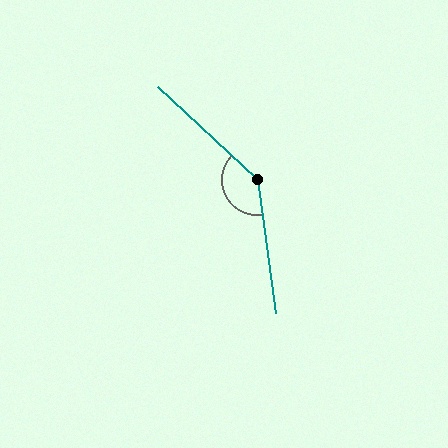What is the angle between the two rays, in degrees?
Approximately 141 degrees.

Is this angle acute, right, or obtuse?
It is obtuse.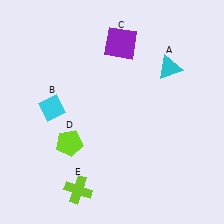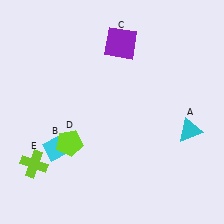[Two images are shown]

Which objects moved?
The objects that moved are: the cyan triangle (A), the cyan diamond (B), the lime cross (E).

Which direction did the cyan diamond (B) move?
The cyan diamond (B) moved down.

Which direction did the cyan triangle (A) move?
The cyan triangle (A) moved down.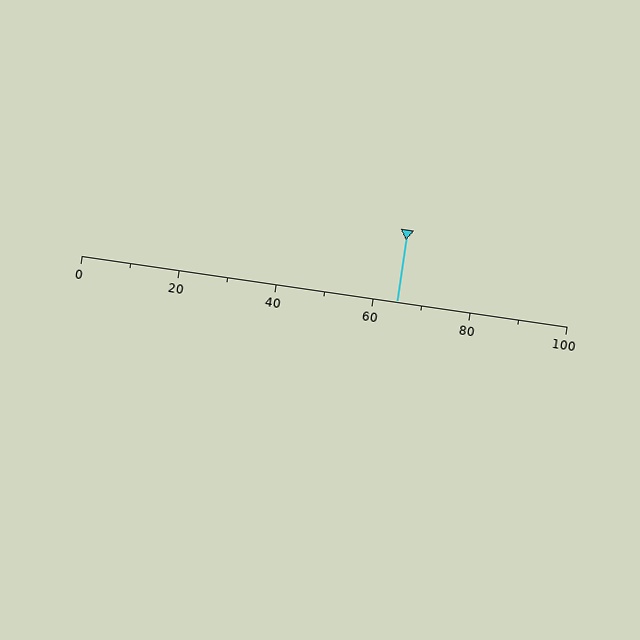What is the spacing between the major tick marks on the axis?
The major ticks are spaced 20 apart.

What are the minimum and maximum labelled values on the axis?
The axis runs from 0 to 100.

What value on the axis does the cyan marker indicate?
The marker indicates approximately 65.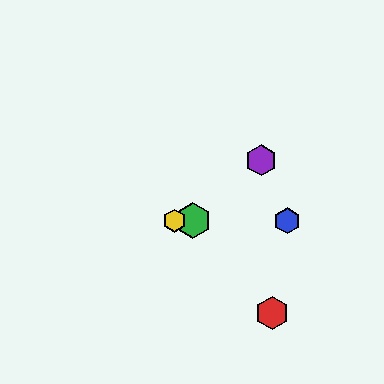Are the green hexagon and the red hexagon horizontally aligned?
No, the green hexagon is at y≈221 and the red hexagon is at y≈313.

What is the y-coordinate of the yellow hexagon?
The yellow hexagon is at y≈221.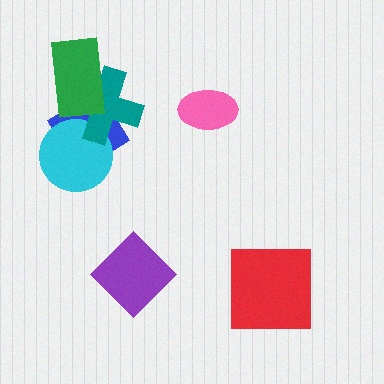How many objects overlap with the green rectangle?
2 objects overlap with the green rectangle.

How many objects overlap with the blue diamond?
3 objects overlap with the blue diamond.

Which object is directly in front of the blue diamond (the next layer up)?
The cyan circle is directly in front of the blue diamond.